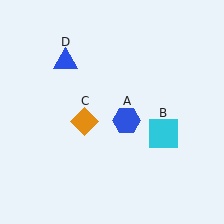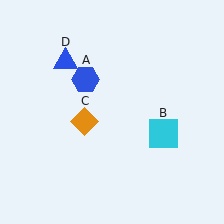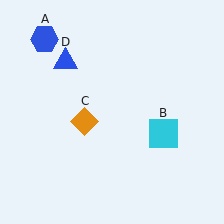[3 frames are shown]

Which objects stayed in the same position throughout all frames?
Cyan square (object B) and orange diamond (object C) and blue triangle (object D) remained stationary.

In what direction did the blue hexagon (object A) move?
The blue hexagon (object A) moved up and to the left.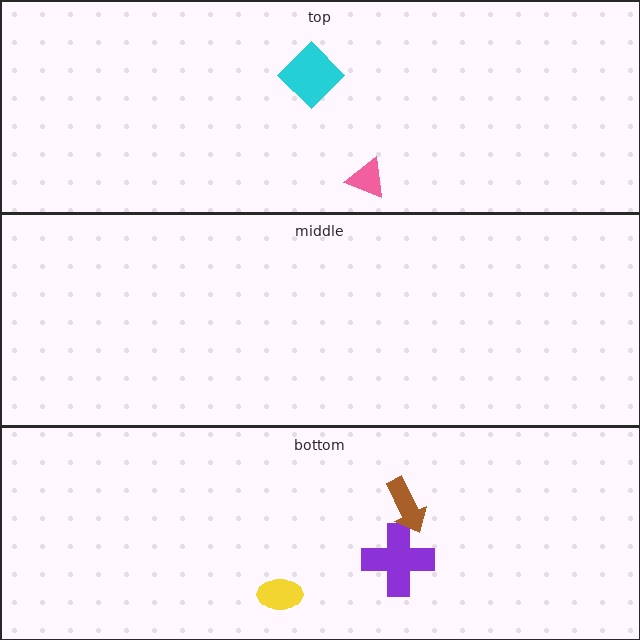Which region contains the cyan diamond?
The top region.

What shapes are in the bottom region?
The yellow ellipse, the purple cross, the brown arrow.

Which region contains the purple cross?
The bottom region.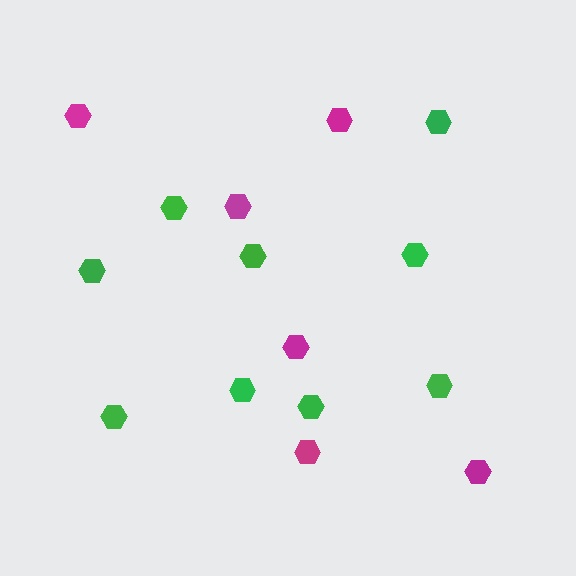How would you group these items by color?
There are 2 groups: one group of green hexagons (9) and one group of magenta hexagons (6).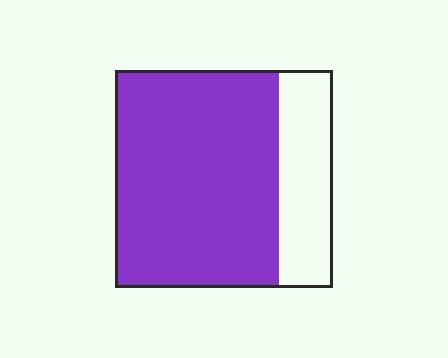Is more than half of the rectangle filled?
Yes.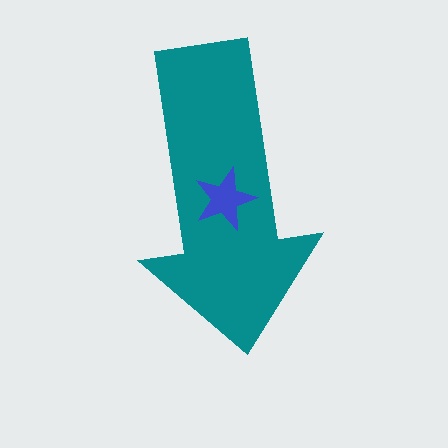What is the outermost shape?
The teal arrow.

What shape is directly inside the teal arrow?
The blue star.